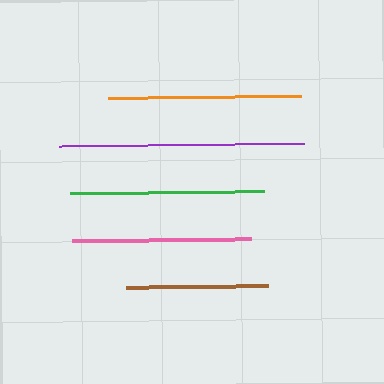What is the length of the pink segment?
The pink segment is approximately 179 pixels long.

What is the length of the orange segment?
The orange segment is approximately 194 pixels long.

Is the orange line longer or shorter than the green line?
The orange line is longer than the green line.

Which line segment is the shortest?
The brown line is the shortest at approximately 142 pixels.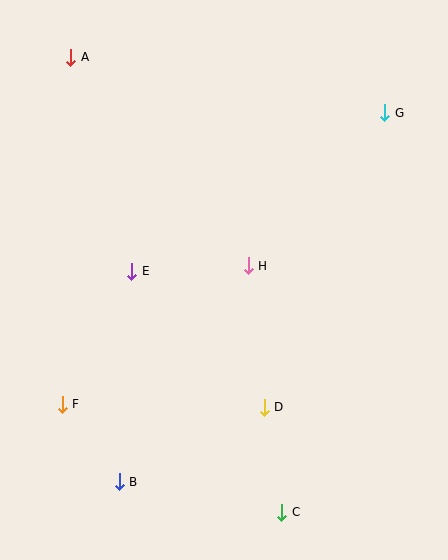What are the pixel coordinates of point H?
Point H is at (248, 266).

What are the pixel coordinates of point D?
Point D is at (264, 407).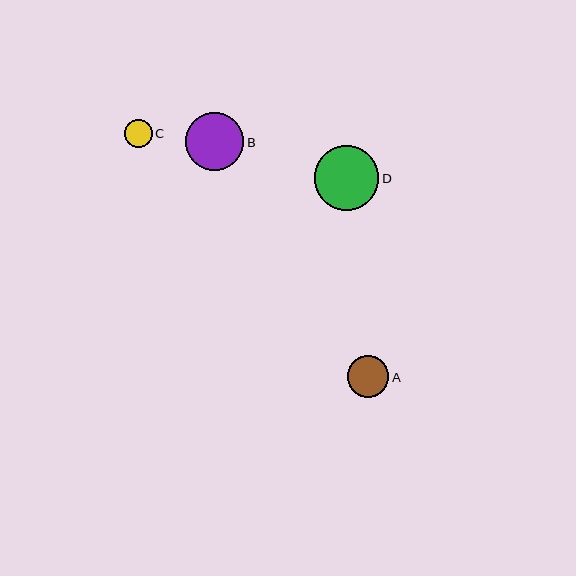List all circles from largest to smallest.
From largest to smallest: D, B, A, C.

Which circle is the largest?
Circle D is the largest with a size of approximately 65 pixels.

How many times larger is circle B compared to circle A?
Circle B is approximately 1.4 times the size of circle A.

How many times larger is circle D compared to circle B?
Circle D is approximately 1.1 times the size of circle B.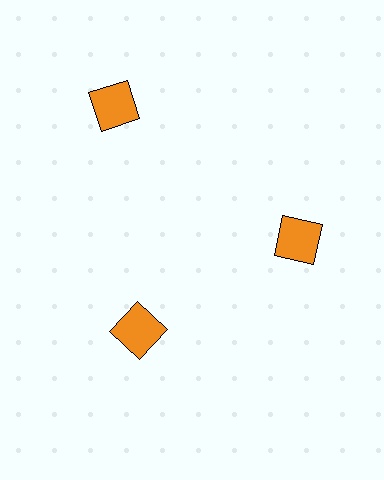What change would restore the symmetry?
The symmetry would be restored by moving it inward, back onto the ring so that all 3 squares sit at equal angles and equal distance from the center.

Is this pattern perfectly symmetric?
No. The 3 orange squares are arranged in a ring, but one element near the 11 o'clock position is pushed outward from the center, breaking the 3-fold rotational symmetry.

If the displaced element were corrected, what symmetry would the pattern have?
It would have 3-fold rotational symmetry — the pattern would map onto itself every 120 degrees.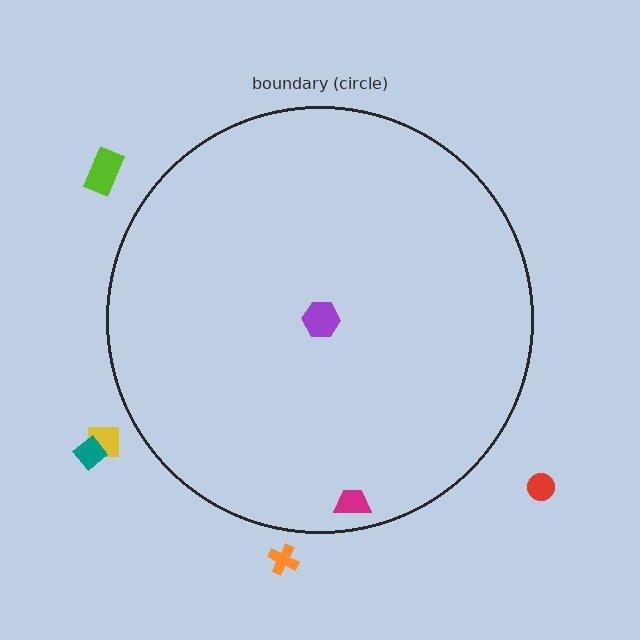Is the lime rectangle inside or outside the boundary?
Outside.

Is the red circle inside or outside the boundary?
Outside.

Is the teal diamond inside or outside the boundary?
Outside.